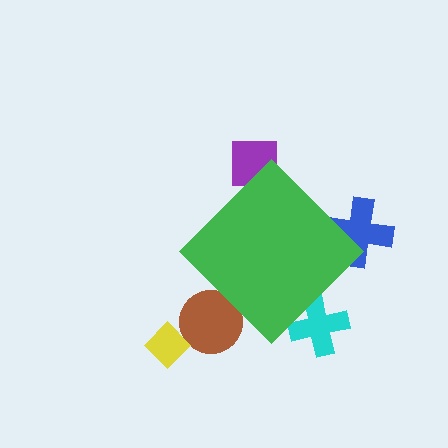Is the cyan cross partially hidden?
Yes, the cyan cross is partially hidden behind the green diamond.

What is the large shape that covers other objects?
A green diamond.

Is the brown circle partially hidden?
Yes, the brown circle is partially hidden behind the green diamond.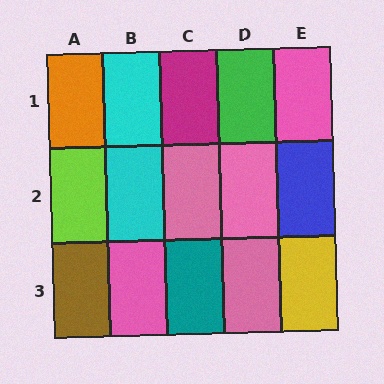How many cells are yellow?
1 cell is yellow.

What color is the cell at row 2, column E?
Blue.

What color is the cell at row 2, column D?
Pink.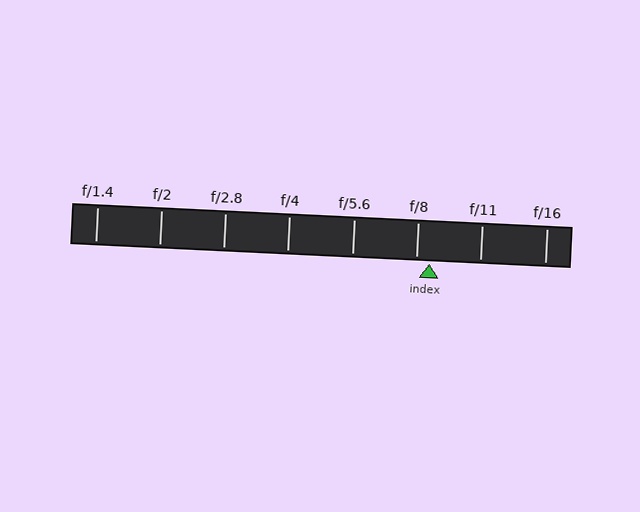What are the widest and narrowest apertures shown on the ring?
The widest aperture shown is f/1.4 and the narrowest is f/16.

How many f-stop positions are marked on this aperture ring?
There are 8 f-stop positions marked.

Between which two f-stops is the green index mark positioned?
The index mark is between f/8 and f/11.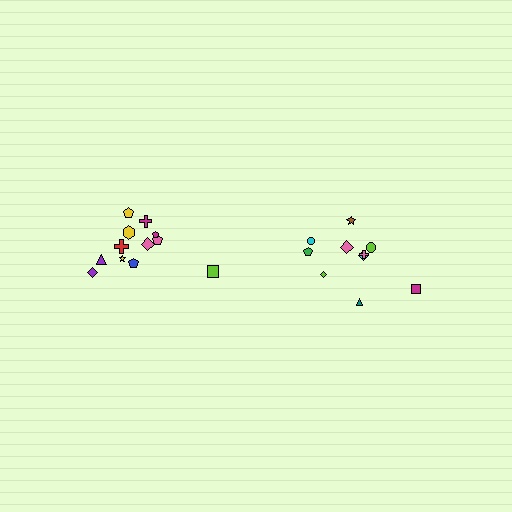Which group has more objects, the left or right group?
The left group.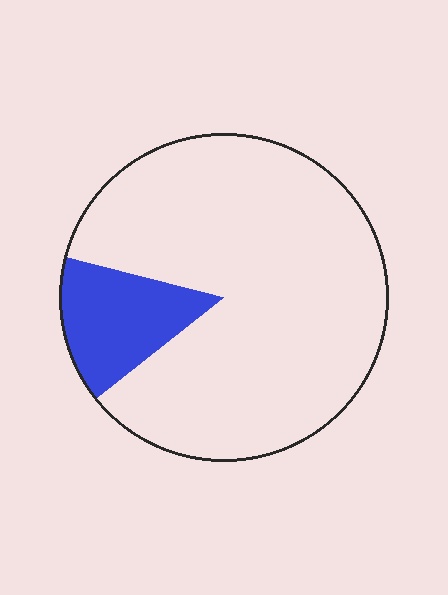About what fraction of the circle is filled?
About one sixth (1/6).